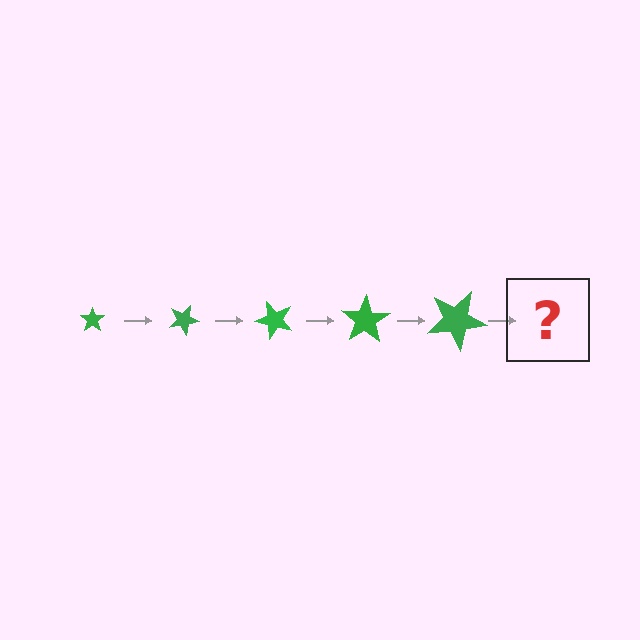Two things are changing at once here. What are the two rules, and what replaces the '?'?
The two rules are that the star grows larger each step and it rotates 25 degrees each step. The '?' should be a star, larger than the previous one and rotated 125 degrees from the start.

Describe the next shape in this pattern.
It should be a star, larger than the previous one and rotated 125 degrees from the start.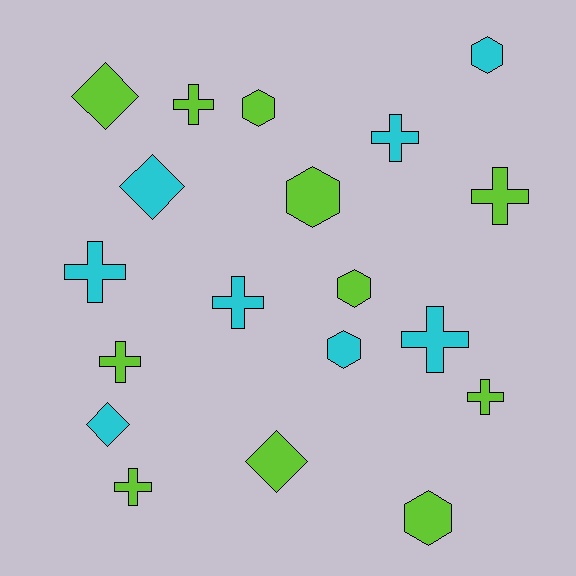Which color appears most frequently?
Lime, with 11 objects.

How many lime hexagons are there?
There are 4 lime hexagons.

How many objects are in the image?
There are 19 objects.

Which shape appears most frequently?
Cross, with 9 objects.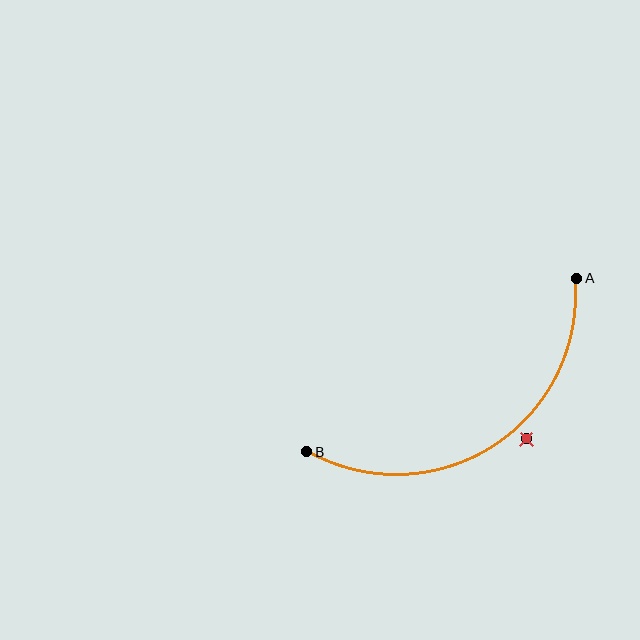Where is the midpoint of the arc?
The arc midpoint is the point on the curve farthest from the straight line joining A and B. It sits below that line.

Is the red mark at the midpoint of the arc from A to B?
No — the red mark does not lie on the arc at all. It sits slightly outside the curve.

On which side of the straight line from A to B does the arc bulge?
The arc bulges below the straight line connecting A and B.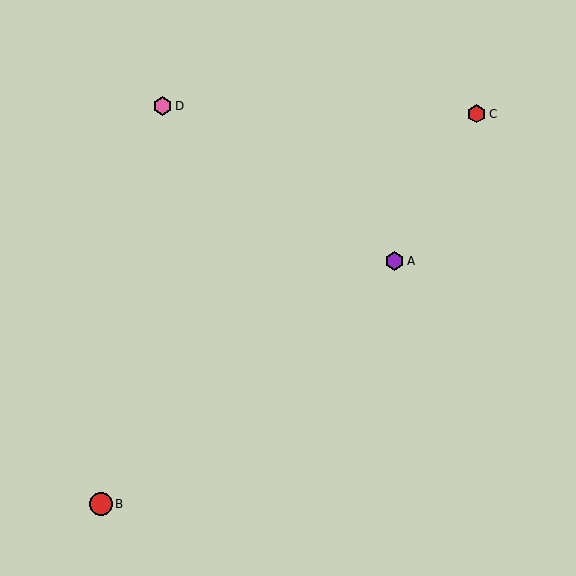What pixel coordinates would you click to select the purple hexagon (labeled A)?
Click at (394, 261) to select the purple hexagon A.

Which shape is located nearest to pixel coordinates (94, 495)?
The red circle (labeled B) at (101, 504) is nearest to that location.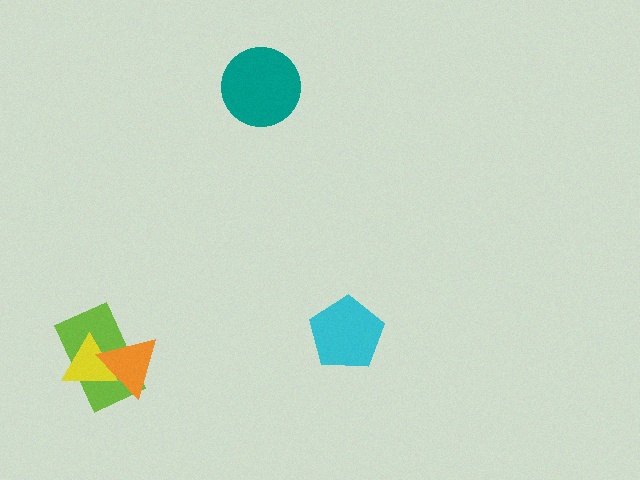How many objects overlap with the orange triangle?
2 objects overlap with the orange triangle.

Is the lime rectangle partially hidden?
Yes, it is partially covered by another shape.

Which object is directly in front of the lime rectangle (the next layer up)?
The yellow triangle is directly in front of the lime rectangle.